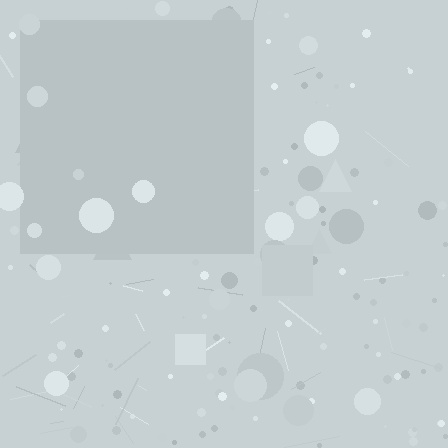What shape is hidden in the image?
A square is hidden in the image.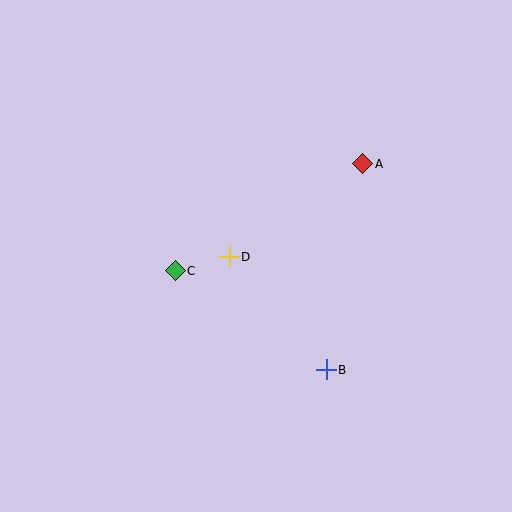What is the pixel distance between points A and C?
The distance between A and C is 216 pixels.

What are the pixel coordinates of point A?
Point A is at (363, 164).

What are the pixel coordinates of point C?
Point C is at (175, 271).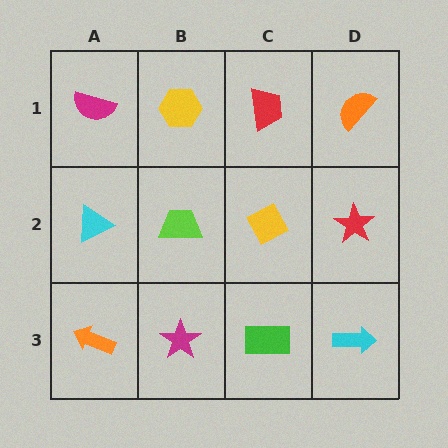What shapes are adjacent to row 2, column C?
A red trapezoid (row 1, column C), a green rectangle (row 3, column C), a lime trapezoid (row 2, column B), a red star (row 2, column D).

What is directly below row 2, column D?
A cyan arrow.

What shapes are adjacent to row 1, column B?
A lime trapezoid (row 2, column B), a magenta semicircle (row 1, column A), a red trapezoid (row 1, column C).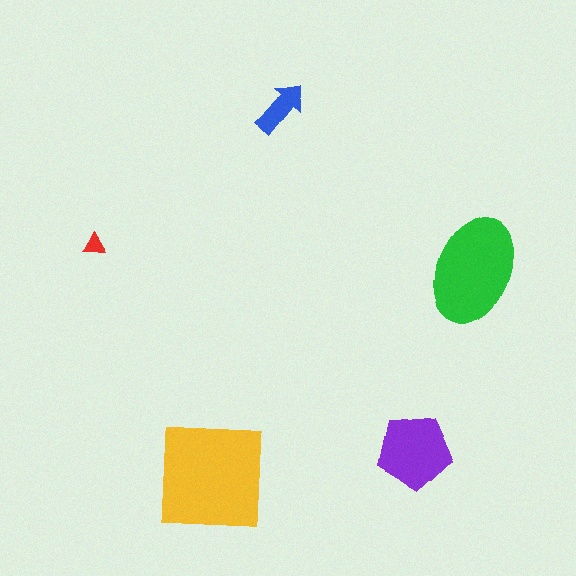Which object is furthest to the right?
The green ellipse is rightmost.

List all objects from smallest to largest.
The red triangle, the blue arrow, the purple pentagon, the green ellipse, the yellow square.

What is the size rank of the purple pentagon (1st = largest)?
3rd.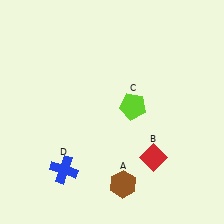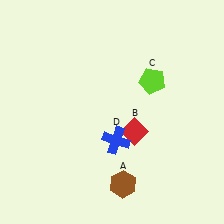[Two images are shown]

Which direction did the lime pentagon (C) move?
The lime pentagon (C) moved up.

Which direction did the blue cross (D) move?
The blue cross (D) moved right.